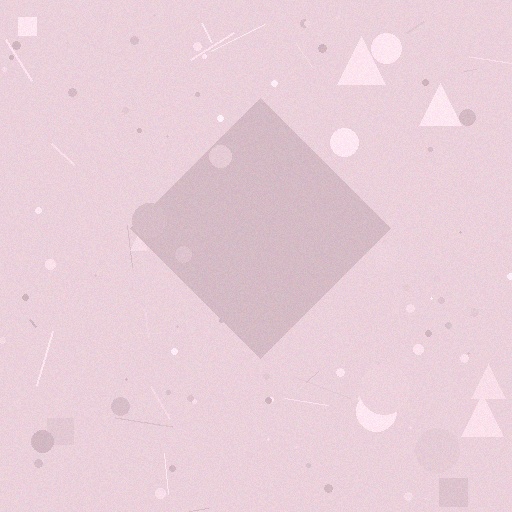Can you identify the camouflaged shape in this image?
The camouflaged shape is a diamond.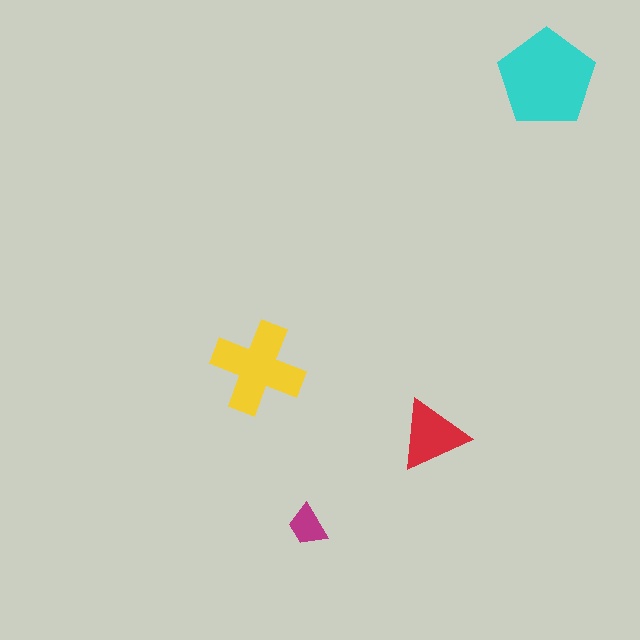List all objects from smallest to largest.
The magenta trapezoid, the red triangle, the yellow cross, the cyan pentagon.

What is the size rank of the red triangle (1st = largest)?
3rd.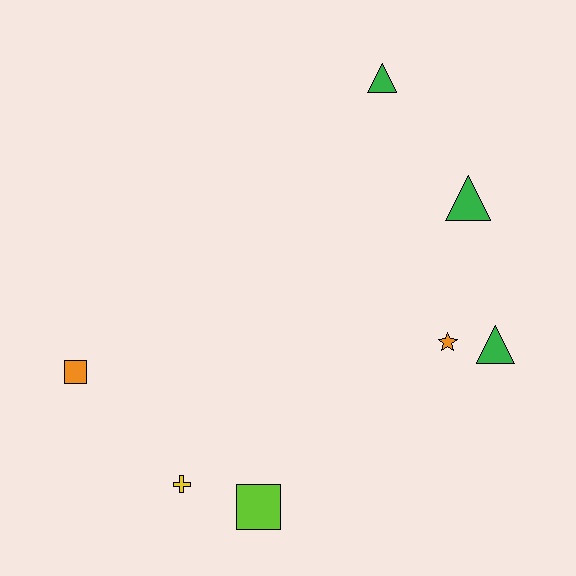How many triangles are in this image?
There are 3 triangles.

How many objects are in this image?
There are 7 objects.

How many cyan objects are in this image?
There are no cyan objects.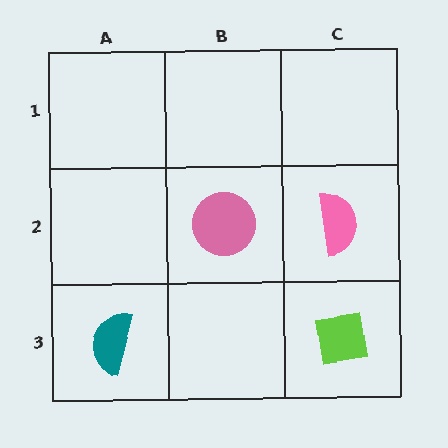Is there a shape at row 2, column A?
No, that cell is empty.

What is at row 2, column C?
A pink semicircle.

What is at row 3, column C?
A lime square.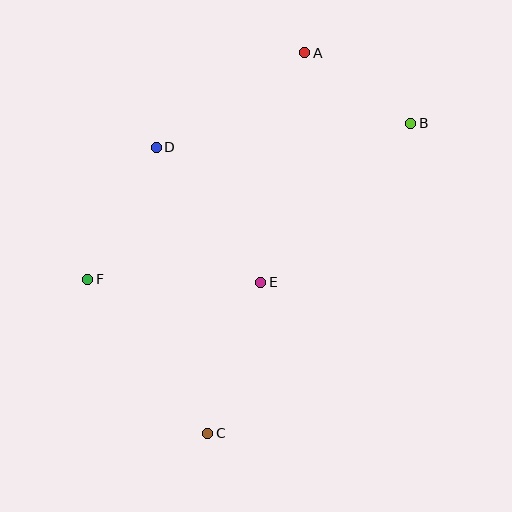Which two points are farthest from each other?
Points A and C are farthest from each other.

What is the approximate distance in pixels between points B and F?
The distance between B and F is approximately 359 pixels.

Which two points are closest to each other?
Points A and B are closest to each other.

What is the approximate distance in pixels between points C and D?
The distance between C and D is approximately 290 pixels.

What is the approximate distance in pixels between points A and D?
The distance between A and D is approximately 176 pixels.